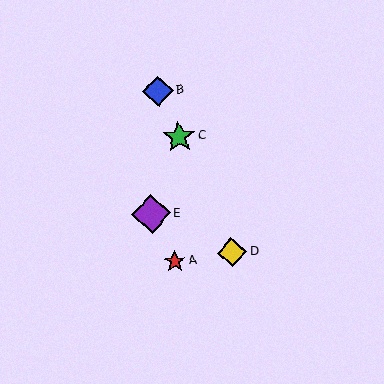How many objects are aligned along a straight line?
3 objects (B, C, D) are aligned along a straight line.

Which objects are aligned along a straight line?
Objects B, C, D are aligned along a straight line.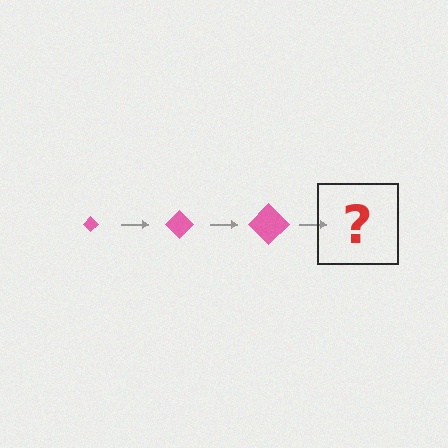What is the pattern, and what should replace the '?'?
The pattern is that the diamond gets progressively larger each step. The '?' should be a pink diamond, larger than the previous one.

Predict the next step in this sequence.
The next step is a pink diamond, larger than the previous one.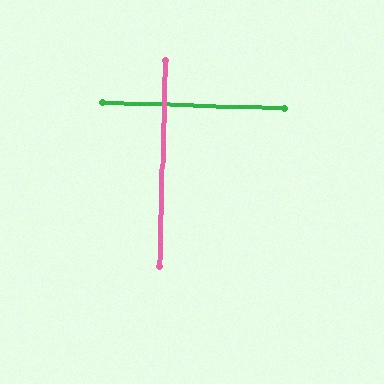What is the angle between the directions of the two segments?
Approximately 90 degrees.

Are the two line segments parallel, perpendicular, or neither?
Perpendicular — they meet at approximately 90°.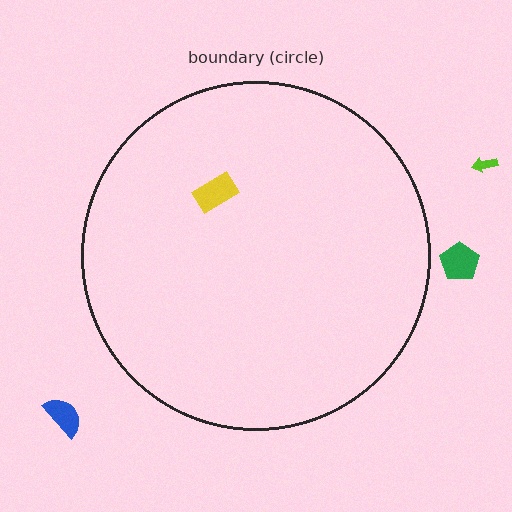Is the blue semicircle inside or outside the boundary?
Outside.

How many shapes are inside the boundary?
1 inside, 3 outside.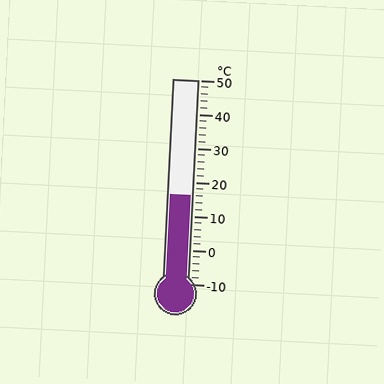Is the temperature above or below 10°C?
The temperature is above 10°C.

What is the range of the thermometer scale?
The thermometer scale ranges from -10°C to 50°C.